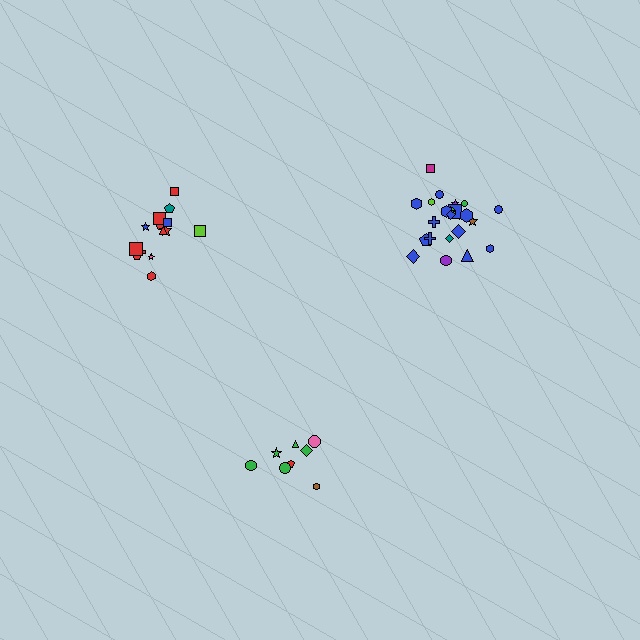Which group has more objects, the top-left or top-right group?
The top-right group.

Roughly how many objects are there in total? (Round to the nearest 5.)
Roughly 50 objects in total.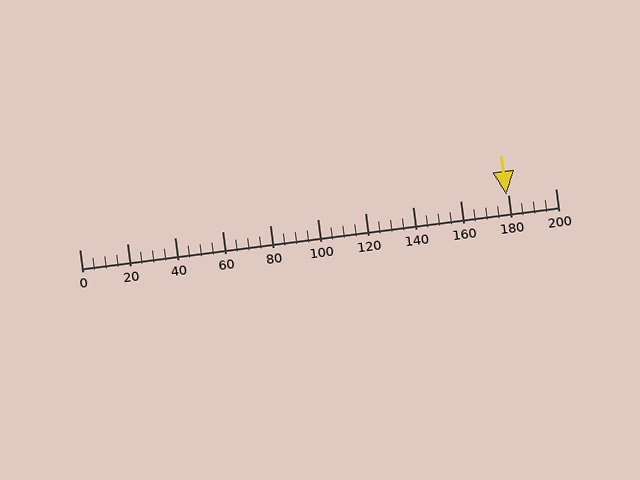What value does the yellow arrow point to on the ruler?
The yellow arrow points to approximately 179.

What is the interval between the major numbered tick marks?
The major tick marks are spaced 20 units apart.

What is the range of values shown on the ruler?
The ruler shows values from 0 to 200.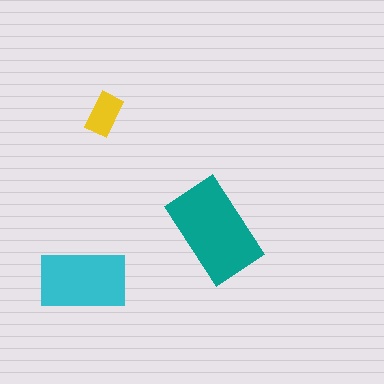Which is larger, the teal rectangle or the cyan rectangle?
The teal one.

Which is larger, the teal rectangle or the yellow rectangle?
The teal one.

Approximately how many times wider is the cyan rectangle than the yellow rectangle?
About 2 times wider.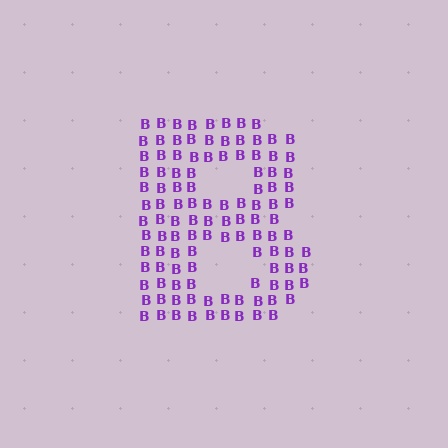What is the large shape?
The large shape is the letter B.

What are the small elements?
The small elements are letter B's.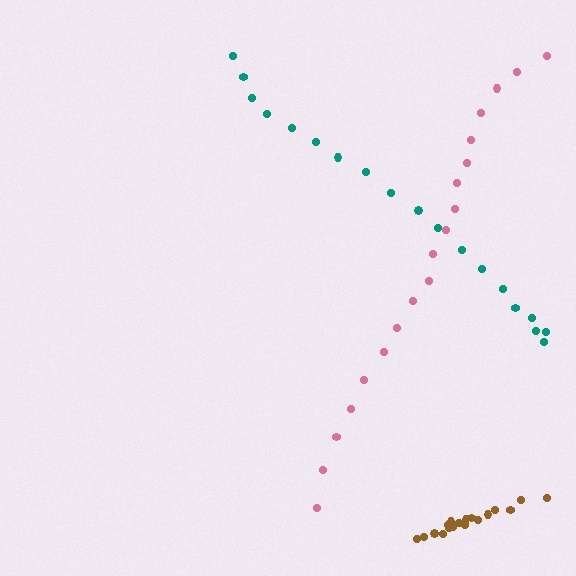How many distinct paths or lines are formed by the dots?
There are 3 distinct paths.